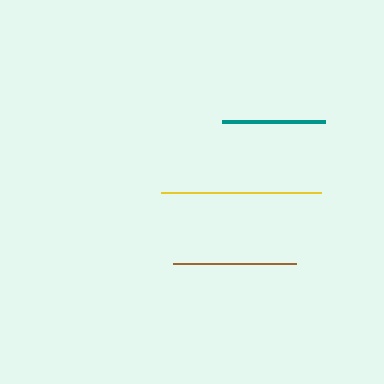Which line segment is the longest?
The yellow line is the longest at approximately 160 pixels.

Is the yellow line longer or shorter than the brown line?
The yellow line is longer than the brown line.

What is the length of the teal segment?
The teal segment is approximately 103 pixels long.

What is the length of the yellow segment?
The yellow segment is approximately 160 pixels long.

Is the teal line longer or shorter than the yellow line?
The yellow line is longer than the teal line.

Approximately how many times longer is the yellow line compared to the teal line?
The yellow line is approximately 1.6 times the length of the teal line.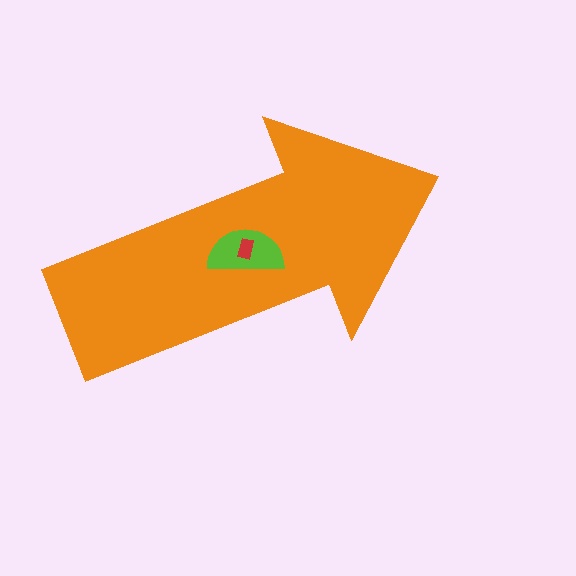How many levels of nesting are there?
3.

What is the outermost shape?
The orange arrow.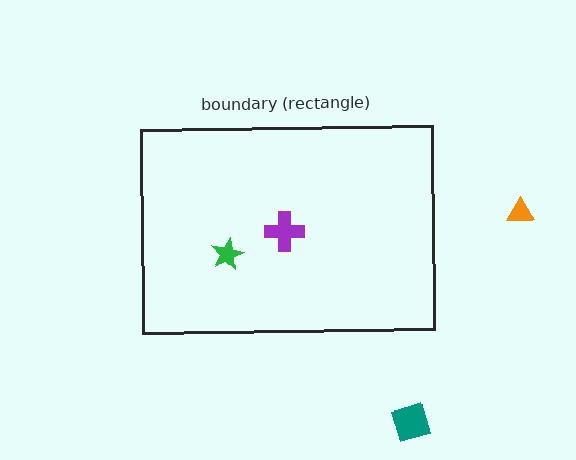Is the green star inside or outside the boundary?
Inside.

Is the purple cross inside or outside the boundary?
Inside.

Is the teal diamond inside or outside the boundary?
Outside.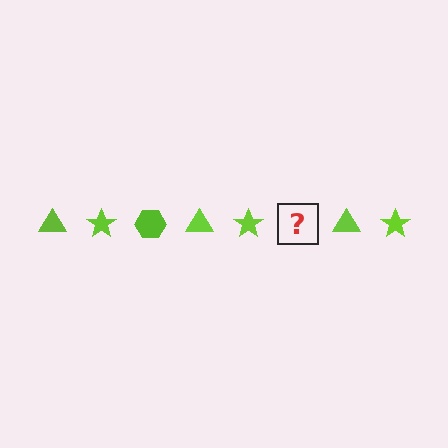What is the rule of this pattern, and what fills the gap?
The rule is that the pattern cycles through triangle, star, hexagon shapes in lime. The gap should be filled with a lime hexagon.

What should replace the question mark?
The question mark should be replaced with a lime hexagon.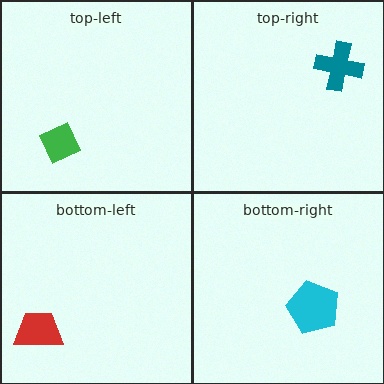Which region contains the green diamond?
The top-left region.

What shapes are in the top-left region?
The green diamond.